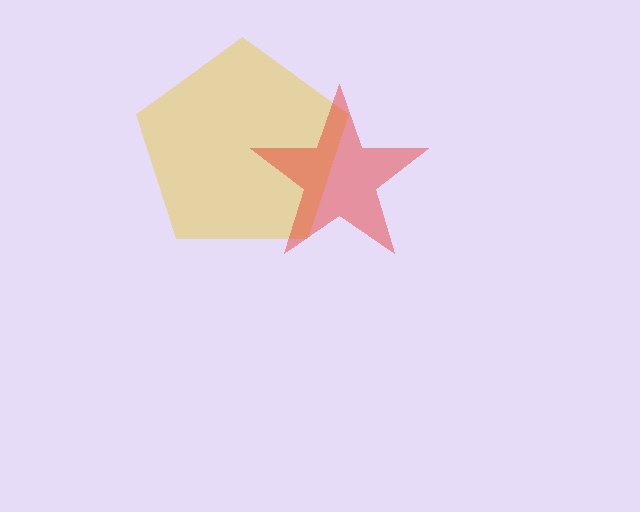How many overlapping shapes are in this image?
There are 2 overlapping shapes in the image.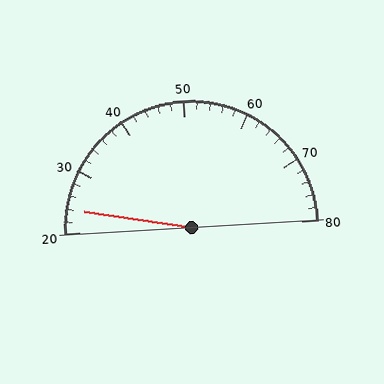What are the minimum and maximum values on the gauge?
The gauge ranges from 20 to 80.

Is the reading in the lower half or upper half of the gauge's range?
The reading is in the lower half of the range (20 to 80).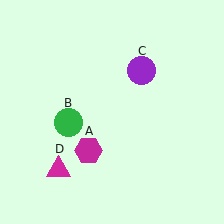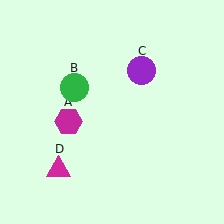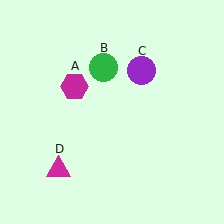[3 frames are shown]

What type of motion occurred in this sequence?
The magenta hexagon (object A), green circle (object B) rotated clockwise around the center of the scene.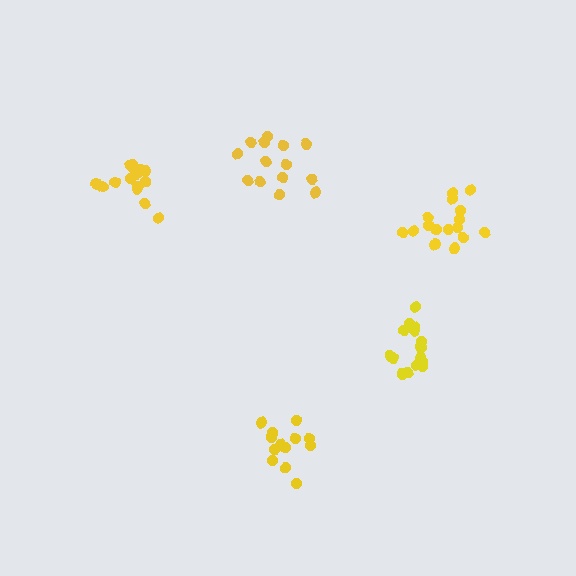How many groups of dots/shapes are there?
There are 5 groups.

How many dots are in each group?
Group 1: 14 dots, Group 2: 16 dots, Group 3: 17 dots, Group 4: 13 dots, Group 5: 16 dots (76 total).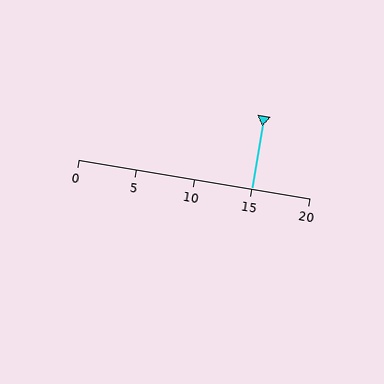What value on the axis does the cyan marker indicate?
The marker indicates approximately 15.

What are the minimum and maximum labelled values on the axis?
The axis runs from 0 to 20.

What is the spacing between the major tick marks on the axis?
The major ticks are spaced 5 apart.